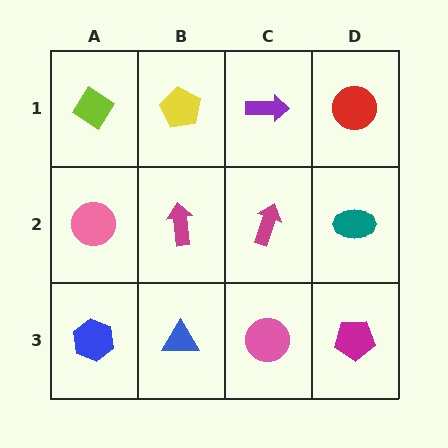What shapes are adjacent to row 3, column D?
A teal ellipse (row 2, column D), a pink circle (row 3, column C).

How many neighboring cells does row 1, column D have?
2.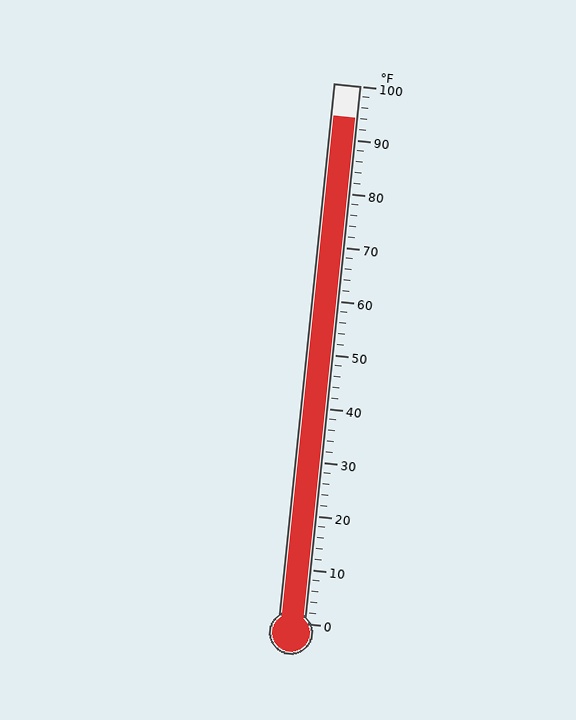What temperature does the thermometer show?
The thermometer shows approximately 94°F.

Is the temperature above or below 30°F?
The temperature is above 30°F.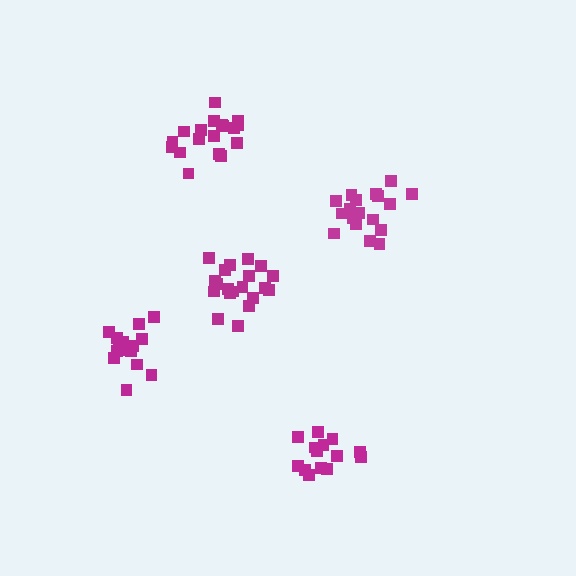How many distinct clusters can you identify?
There are 5 distinct clusters.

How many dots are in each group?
Group 1: 14 dots, Group 2: 20 dots, Group 3: 18 dots, Group 4: 19 dots, Group 5: 14 dots (85 total).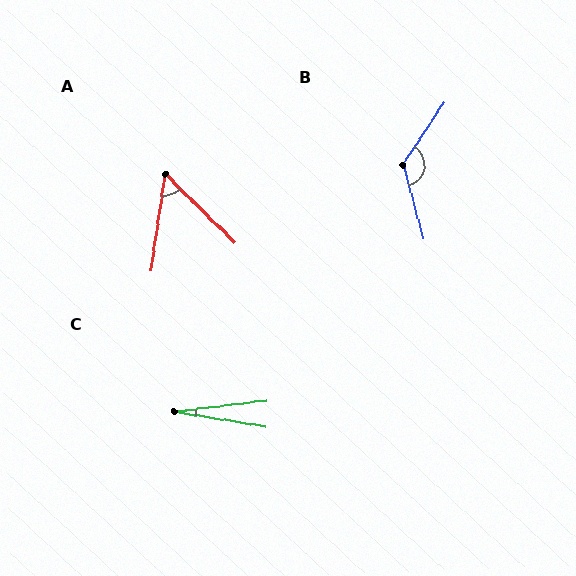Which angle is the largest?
B, at approximately 131 degrees.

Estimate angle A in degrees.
Approximately 54 degrees.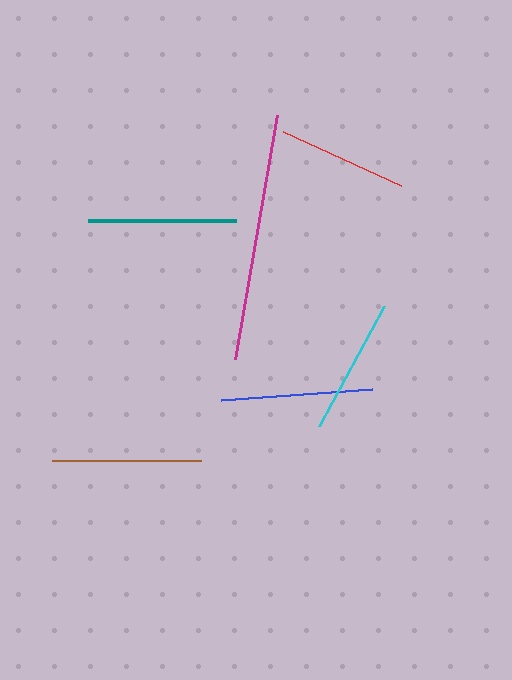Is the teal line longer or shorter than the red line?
The teal line is longer than the red line.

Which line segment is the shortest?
The red line is the shortest at approximately 129 pixels.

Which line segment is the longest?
The magenta line is the longest at approximately 247 pixels.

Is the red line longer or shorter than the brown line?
The brown line is longer than the red line.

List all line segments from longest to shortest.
From longest to shortest: magenta, blue, brown, teal, cyan, red.